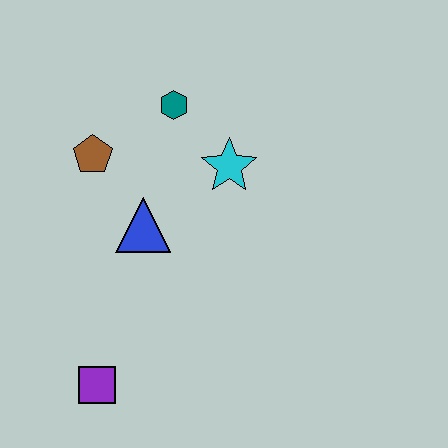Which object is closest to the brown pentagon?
The blue triangle is closest to the brown pentagon.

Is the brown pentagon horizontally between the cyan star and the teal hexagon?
No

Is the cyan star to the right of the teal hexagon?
Yes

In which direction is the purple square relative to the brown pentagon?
The purple square is below the brown pentagon.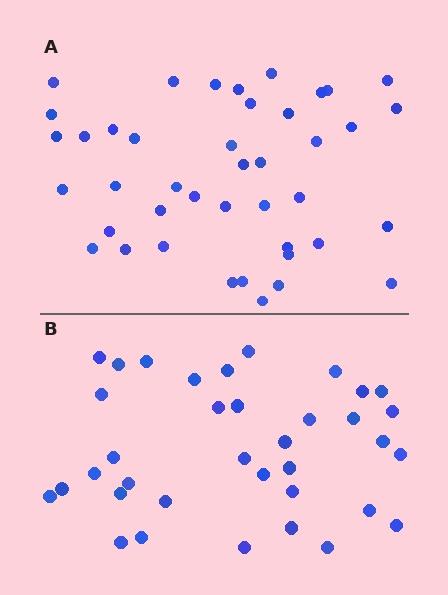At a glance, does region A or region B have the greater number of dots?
Region A (the top region) has more dots.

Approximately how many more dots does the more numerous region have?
Region A has about 6 more dots than region B.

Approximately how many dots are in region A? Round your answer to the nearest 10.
About 40 dots. (The exact count is 42, which rounds to 40.)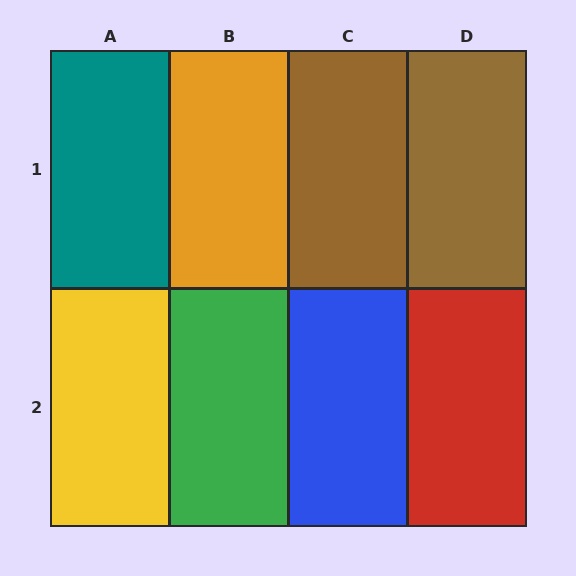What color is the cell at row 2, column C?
Blue.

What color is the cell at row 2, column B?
Green.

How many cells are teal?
1 cell is teal.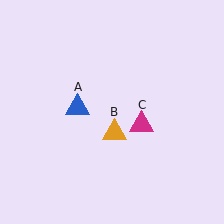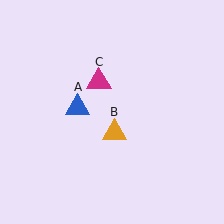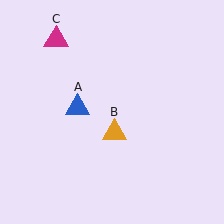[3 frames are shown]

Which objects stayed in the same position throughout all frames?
Blue triangle (object A) and orange triangle (object B) remained stationary.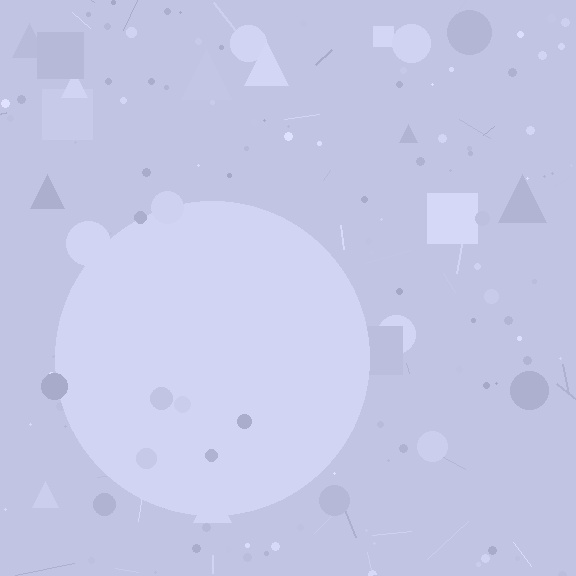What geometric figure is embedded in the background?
A circle is embedded in the background.